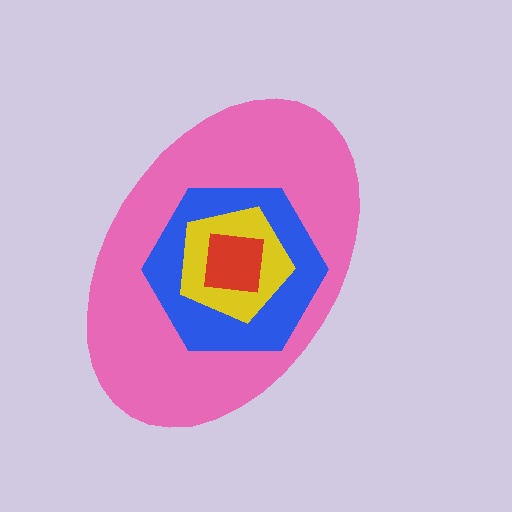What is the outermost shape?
The pink ellipse.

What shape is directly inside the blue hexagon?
The yellow pentagon.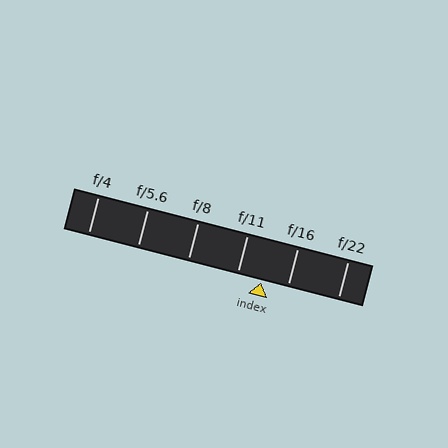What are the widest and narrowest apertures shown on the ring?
The widest aperture shown is f/4 and the narrowest is f/22.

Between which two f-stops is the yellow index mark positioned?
The index mark is between f/11 and f/16.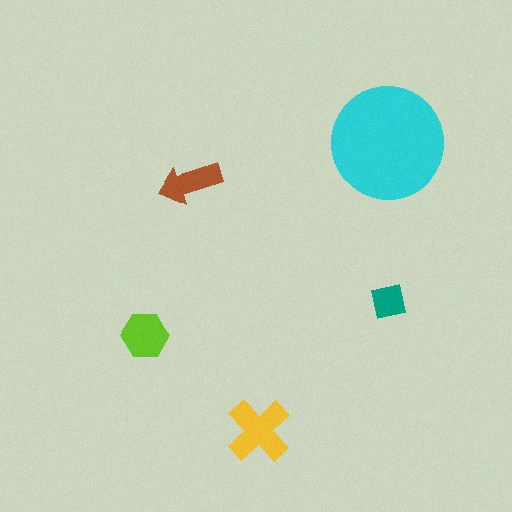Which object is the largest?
The cyan circle.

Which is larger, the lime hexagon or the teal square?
The lime hexagon.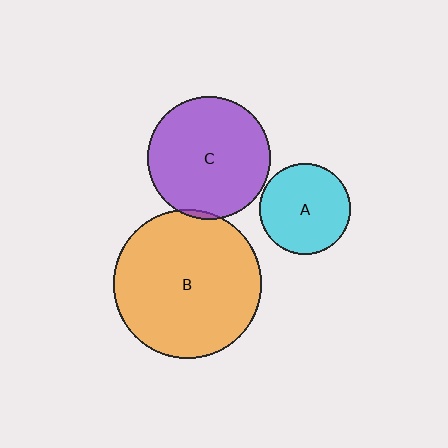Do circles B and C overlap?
Yes.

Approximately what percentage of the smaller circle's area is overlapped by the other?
Approximately 5%.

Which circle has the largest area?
Circle B (orange).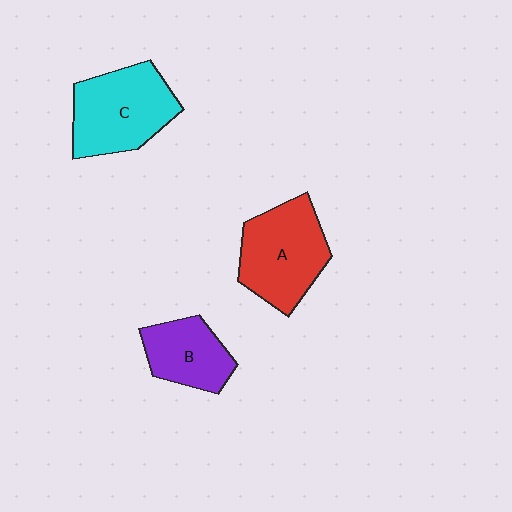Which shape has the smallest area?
Shape B (purple).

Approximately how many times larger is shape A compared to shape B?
Approximately 1.5 times.